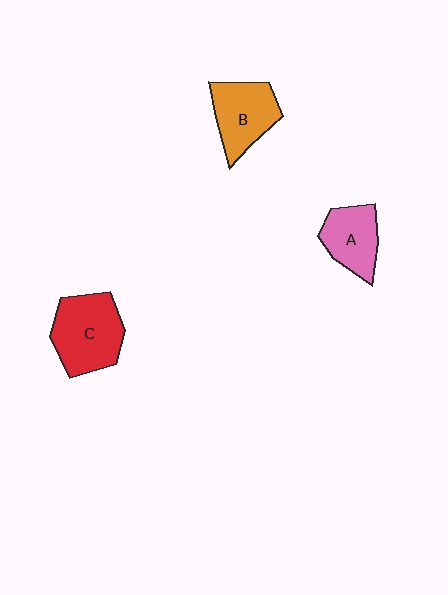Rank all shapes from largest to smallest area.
From largest to smallest: C (red), B (orange), A (pink).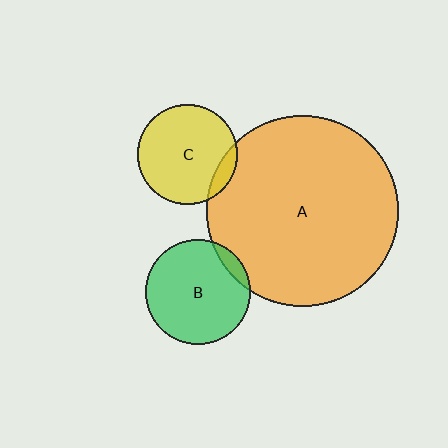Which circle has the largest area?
Circle A (orange).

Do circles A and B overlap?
Yes.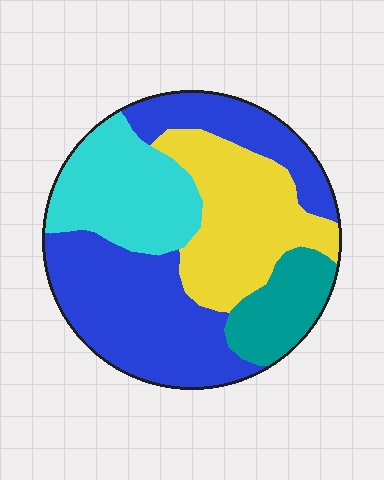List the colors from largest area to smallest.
From largest to smallest: blue, yellow, cyan, teal.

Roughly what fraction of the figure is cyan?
Cyan covers about 20% of the figure.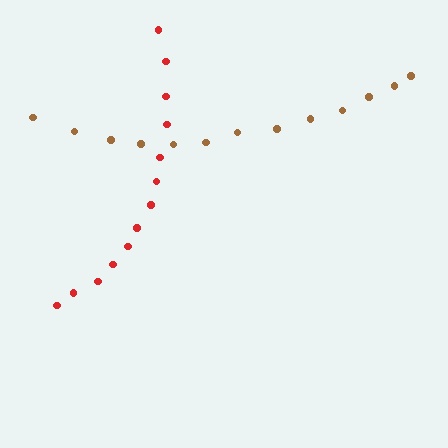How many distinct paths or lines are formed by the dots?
There are 2 distinct paths.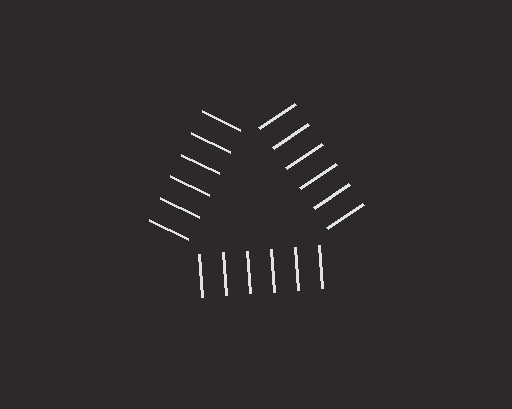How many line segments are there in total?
18 — 6 along each of the 3 edges.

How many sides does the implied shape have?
3 sides — the line-ends trace a triangle.